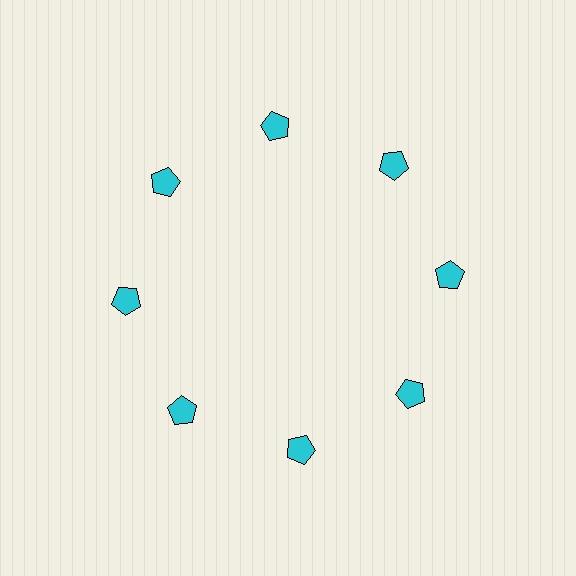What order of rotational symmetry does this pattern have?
This pattern has 8-fold rotational symmetry.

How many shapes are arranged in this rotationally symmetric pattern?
There are 8 shapes, arranged in 8 groups of 1.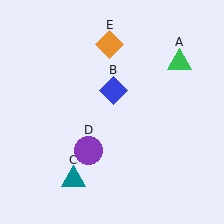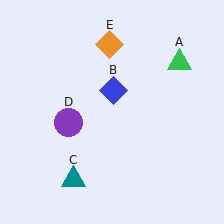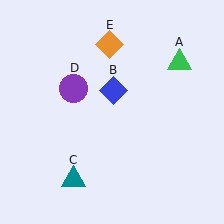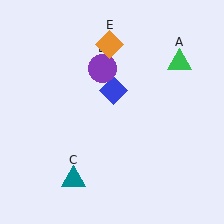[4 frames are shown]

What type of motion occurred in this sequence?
The purple circle (object D) rotated clockwise around the center of the scene.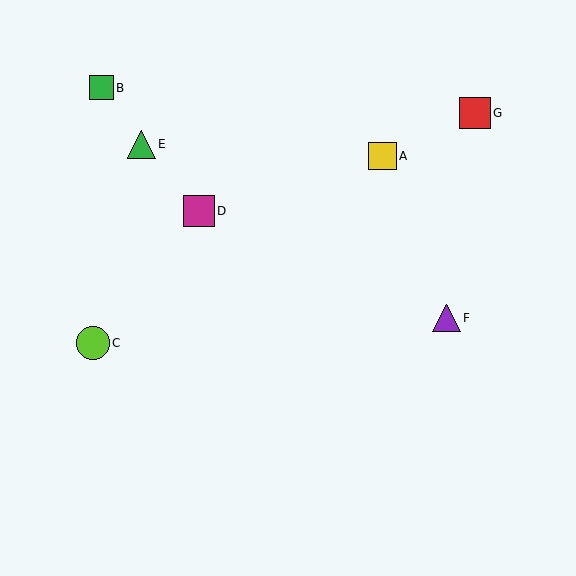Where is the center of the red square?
The center of the red square is at (475, 113).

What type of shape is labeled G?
Shape G is a red square.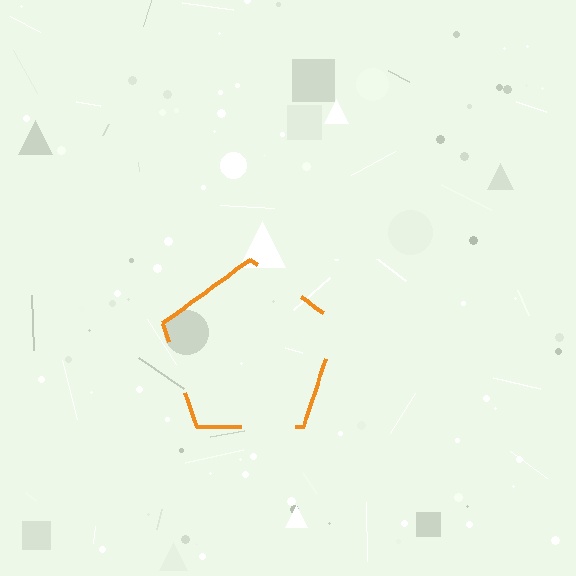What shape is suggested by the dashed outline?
The dashed outline suggests a pentagon.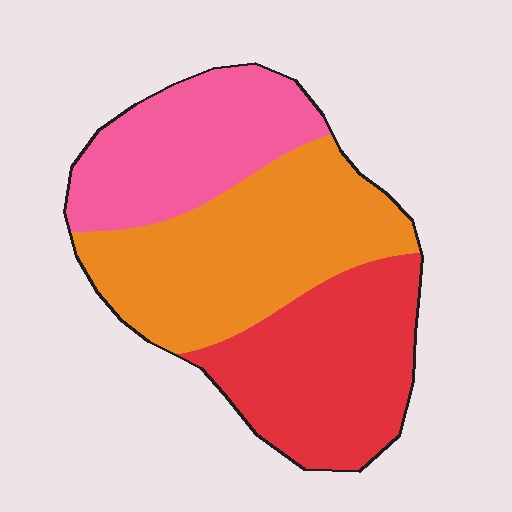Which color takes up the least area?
Pink, at roughly 25%.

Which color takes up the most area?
Orange, at roughly 40%.